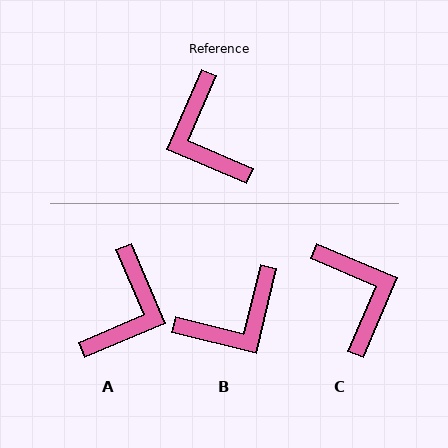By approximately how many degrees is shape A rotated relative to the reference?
Approximately 136 degrees counter-clockwise.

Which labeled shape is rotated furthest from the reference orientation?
C, about 180 degrees away.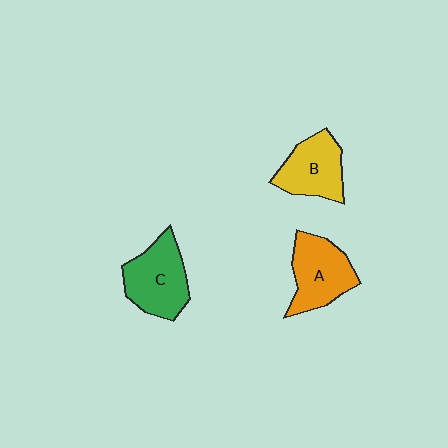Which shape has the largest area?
Shape C (green).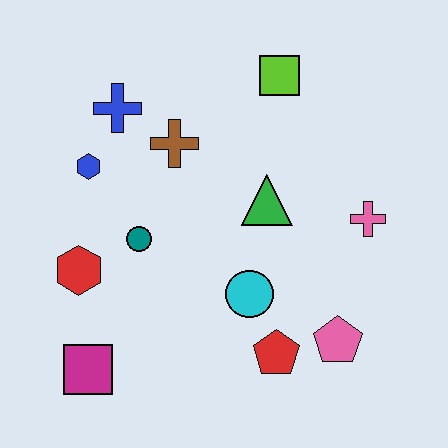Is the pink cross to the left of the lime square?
No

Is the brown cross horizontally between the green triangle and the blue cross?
Yes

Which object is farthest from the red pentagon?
The blue cross is farthest from the red pentagon.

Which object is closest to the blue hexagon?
The blue cross is closest to the blue hexagon.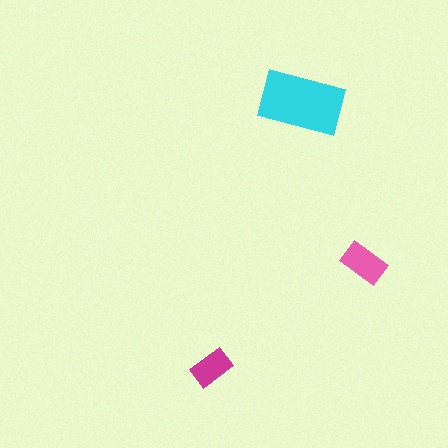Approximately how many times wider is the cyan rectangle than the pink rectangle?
About 2 times wider.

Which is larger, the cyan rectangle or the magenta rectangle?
The cyan one.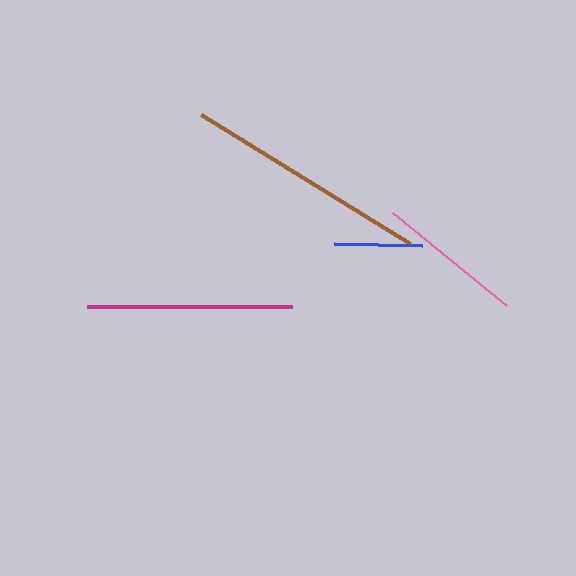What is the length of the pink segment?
The pink segment is approximately 147 pixels long.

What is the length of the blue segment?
The blue segment is approximately 88 pixels long.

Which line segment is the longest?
The brown line is the longest at approximately 246 pixels.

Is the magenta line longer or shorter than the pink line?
The magenta line is longer than the pink line.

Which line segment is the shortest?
The blue line is the shortest at approximately 88 pixels.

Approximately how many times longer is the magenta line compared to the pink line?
The magenta line is approximately 1.4 times the length of the pink line.